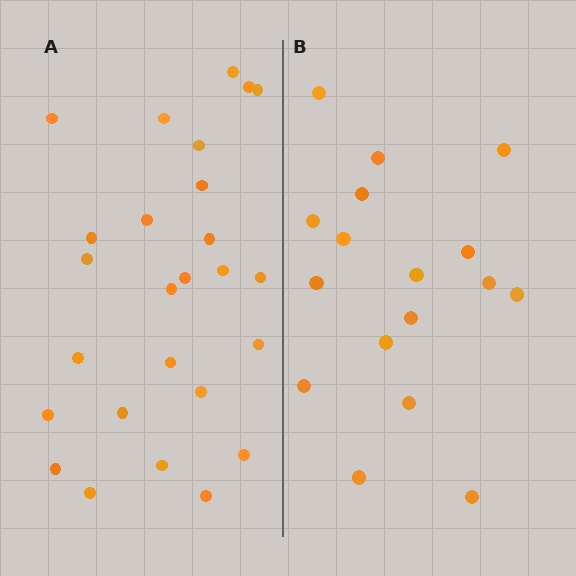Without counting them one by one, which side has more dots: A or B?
Region A (the left region) has more dots.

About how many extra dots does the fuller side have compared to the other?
Region A has roughly 8 or so more dots than region B.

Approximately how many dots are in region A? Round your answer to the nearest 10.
About 30 dots. (The exact count is 26, which rounds to 30.)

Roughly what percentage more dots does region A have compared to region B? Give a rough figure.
About 55% more.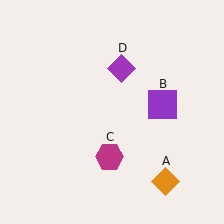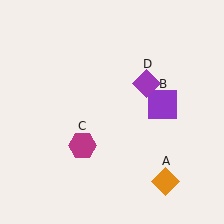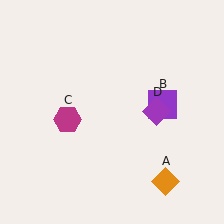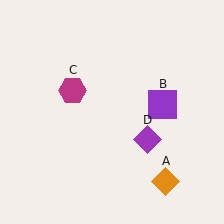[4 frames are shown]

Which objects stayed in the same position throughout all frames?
Orange diamond (object A) and purple square (object B) remained stationary.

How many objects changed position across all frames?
2 objects changed position: magenta hexagon (object C), purple diamond (object D).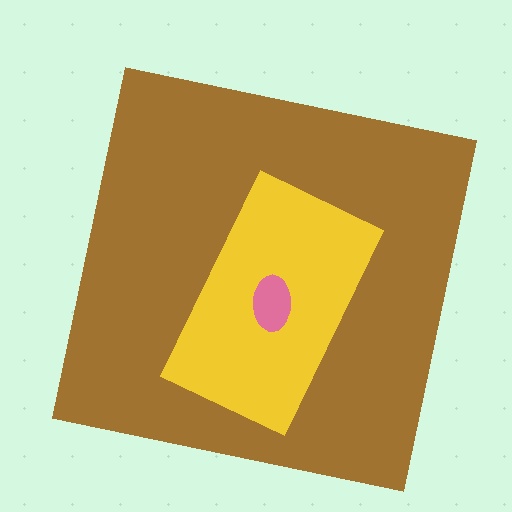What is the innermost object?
The pink ellipse.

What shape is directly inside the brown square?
The yellow rectangle.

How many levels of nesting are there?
3.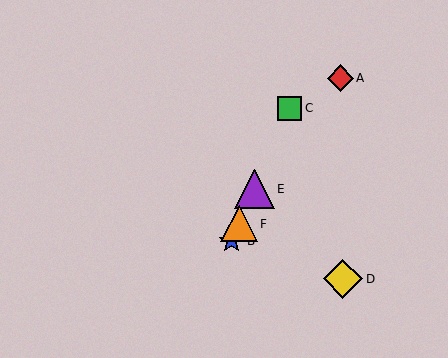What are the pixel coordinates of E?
Object E is at (254, 189).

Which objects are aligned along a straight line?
Objects B, C, E, F are aligned along a straight line.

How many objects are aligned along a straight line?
4 objects (B, C, E, F) are aligned along a straight line.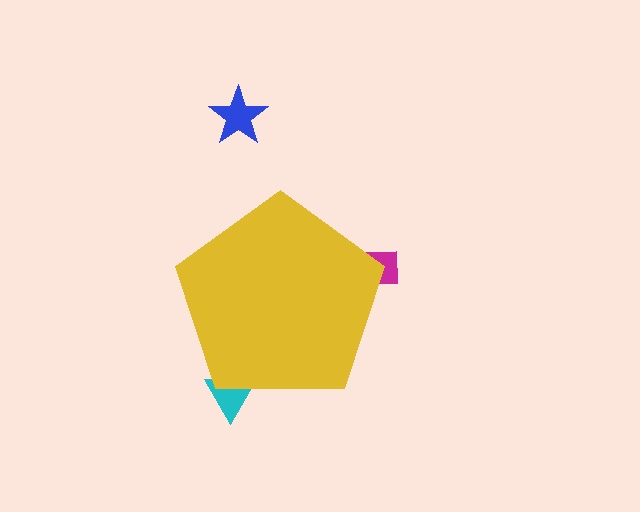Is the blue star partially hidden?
No, the blue star is fully visible.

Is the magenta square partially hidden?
Yes, the magenta square is partially hidden behind the yellow pentagon.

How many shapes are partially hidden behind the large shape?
2 shapes are partially hidden.